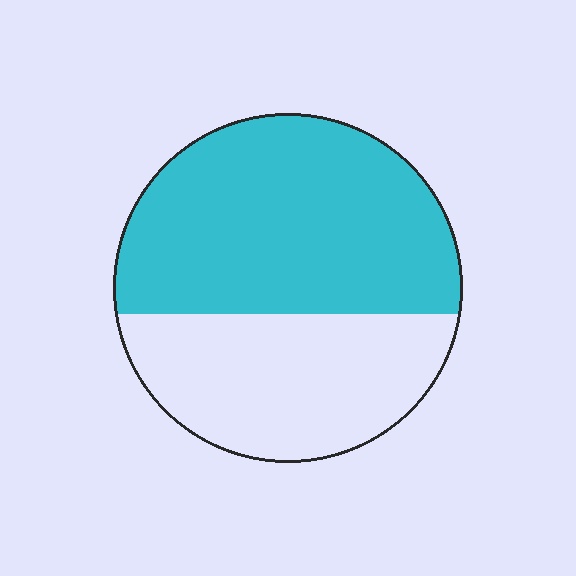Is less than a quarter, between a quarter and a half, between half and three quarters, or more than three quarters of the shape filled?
Between half and three quarters.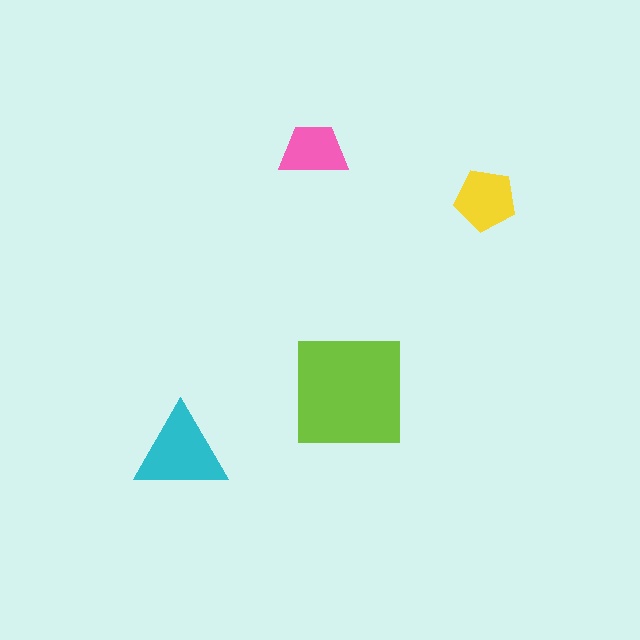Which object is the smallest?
The pink trapezoid.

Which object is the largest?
The lime square.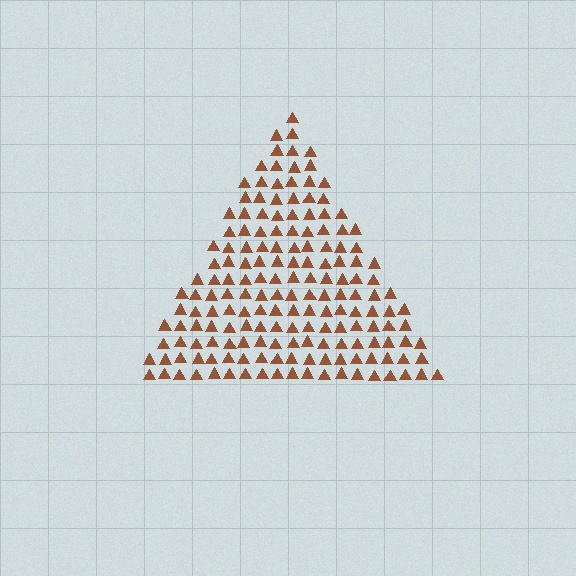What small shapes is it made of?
It is made of small triangles.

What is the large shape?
The large shape is a triangle.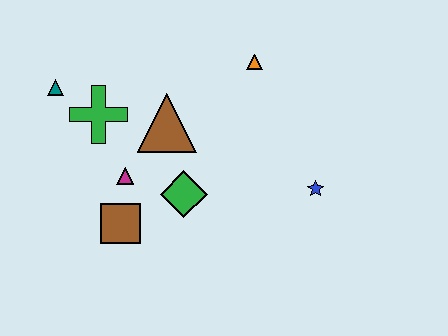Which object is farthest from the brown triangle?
The blue star is farthest from the brown triangle.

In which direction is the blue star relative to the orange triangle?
The blue star is below the orange triangle.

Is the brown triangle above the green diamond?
Yes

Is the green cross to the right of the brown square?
No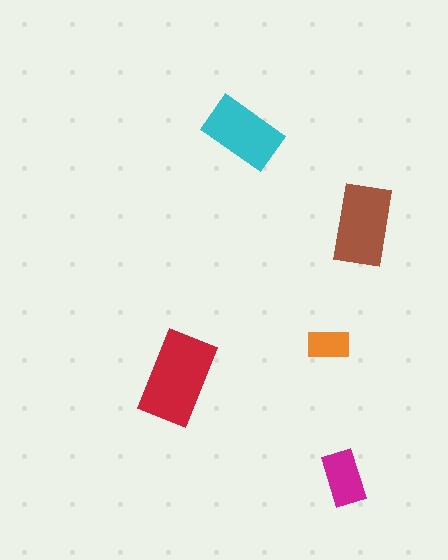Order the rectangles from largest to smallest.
the red one, the brown one, the cyan one, the magenta one, the orange one.